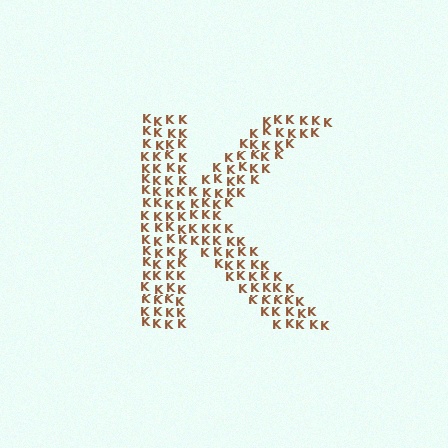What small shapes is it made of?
It is made of small letter K's.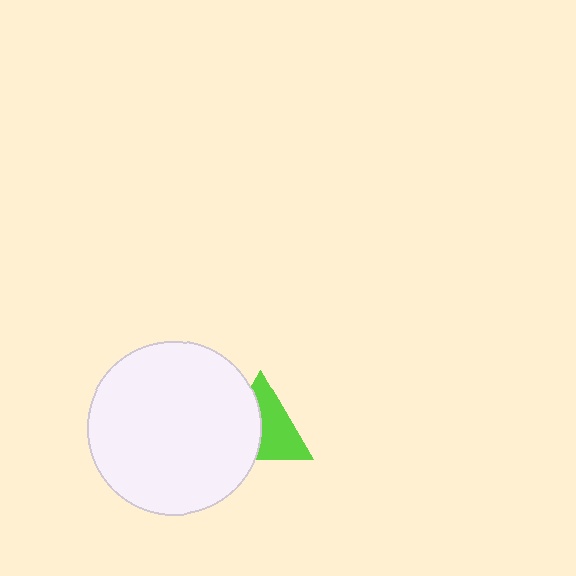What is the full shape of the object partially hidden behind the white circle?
The partially hidden object is a lime triangle.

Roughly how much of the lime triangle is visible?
About half of it is visible (roughly 56%).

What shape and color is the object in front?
The object in front is a white circle.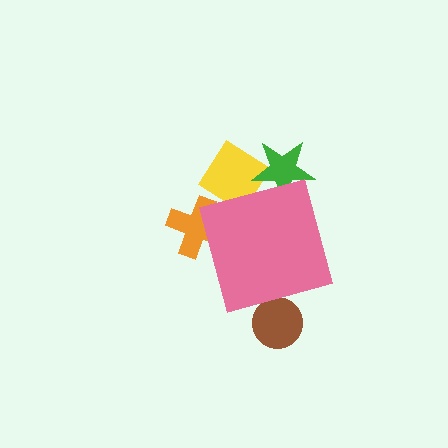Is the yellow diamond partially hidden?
Yes, the yellow diamond is partially hidden behind the pink diamond.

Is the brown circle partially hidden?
Yes, the brown circle is partially hidden behind the pink diamond.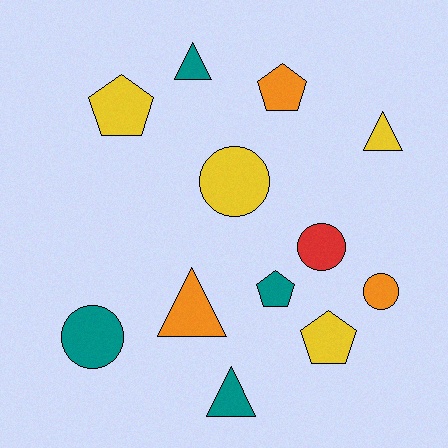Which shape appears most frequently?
Pentagon, with 4 objects.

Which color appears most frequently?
Yellow, with 4 objects.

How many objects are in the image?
There are 12 objects.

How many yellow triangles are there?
There is 1 yellow triangle.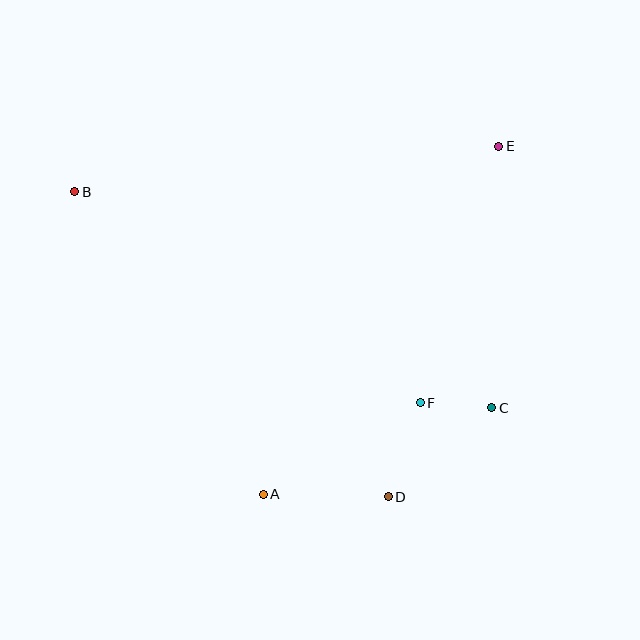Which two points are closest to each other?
Points C and F are closest to each other.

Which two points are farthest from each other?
Points B and C are farthest from each other.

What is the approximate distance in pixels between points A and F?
The distance between A and F is approximately 182 pixels.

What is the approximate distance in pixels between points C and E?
The distance between C and E is approximately 262 pixels.